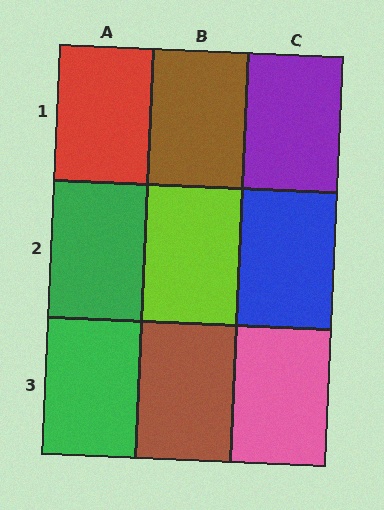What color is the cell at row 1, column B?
Brown.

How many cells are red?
1 cell is red.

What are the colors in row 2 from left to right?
Green, lime, blue.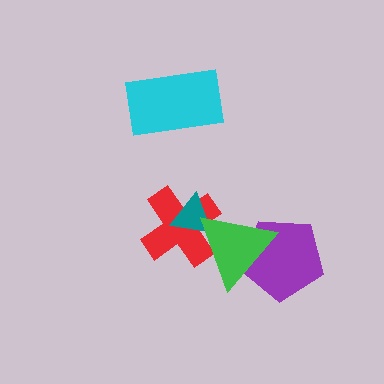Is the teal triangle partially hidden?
Yes, it is partially covered by another shape.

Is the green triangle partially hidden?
No, no other shape covers it.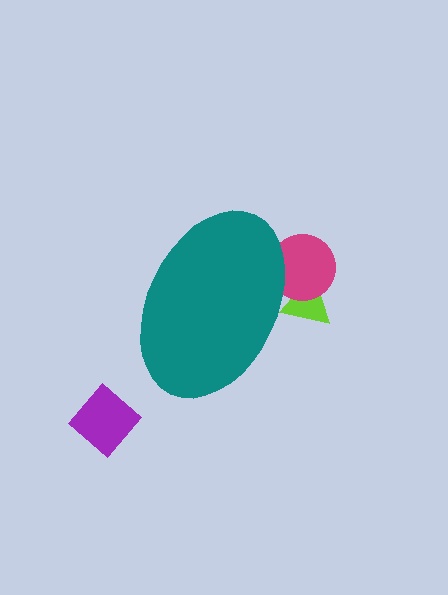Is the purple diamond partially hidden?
No, the purple diamond is fully visible.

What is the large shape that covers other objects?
A teal ellipse.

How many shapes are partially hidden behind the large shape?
2 shapes are partially hidden.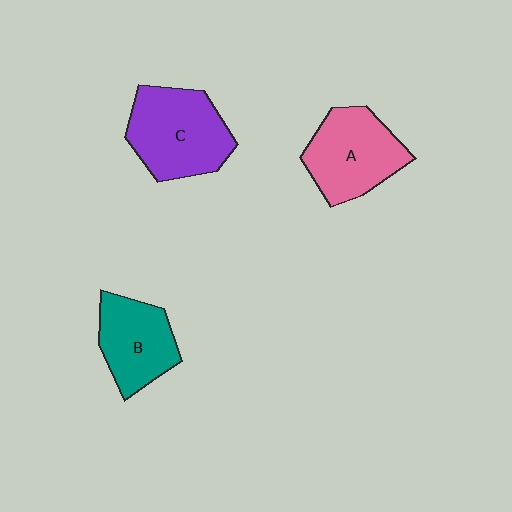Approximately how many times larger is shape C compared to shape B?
Approximately 1.3 times.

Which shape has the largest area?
Shape C (purple).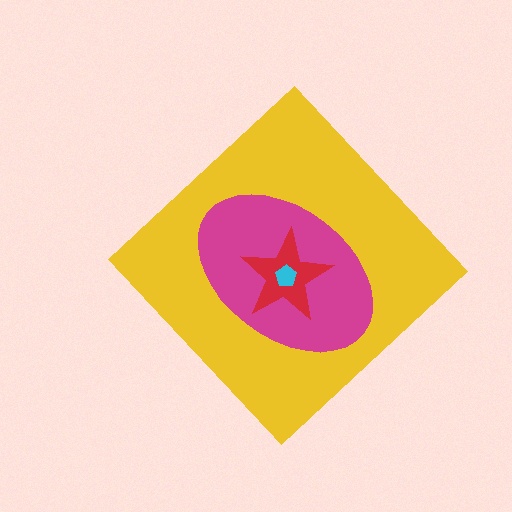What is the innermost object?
The cyan pentagon.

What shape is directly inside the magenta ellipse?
The red star.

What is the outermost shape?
The yellow diamond.